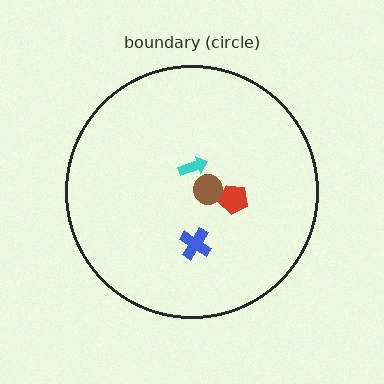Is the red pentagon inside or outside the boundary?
Inside.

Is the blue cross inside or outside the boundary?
Inside.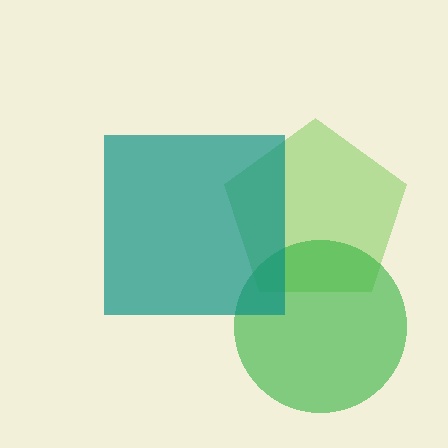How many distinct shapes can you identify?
There are 3 distinct shapes: a lime pentagon, a green circle, a teal square.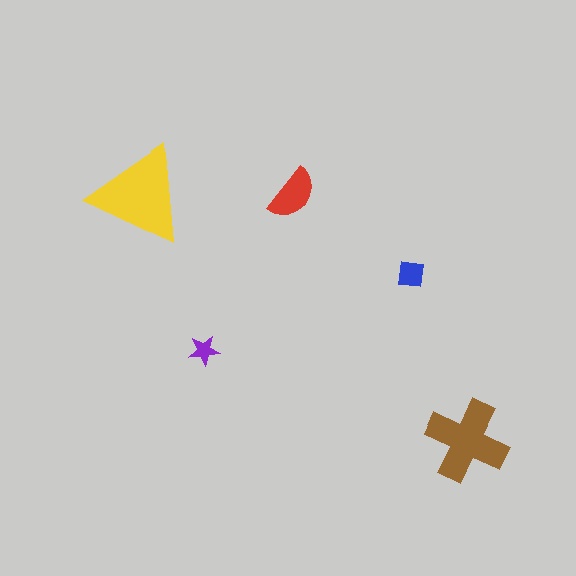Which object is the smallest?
The purple star.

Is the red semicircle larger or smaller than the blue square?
Larger.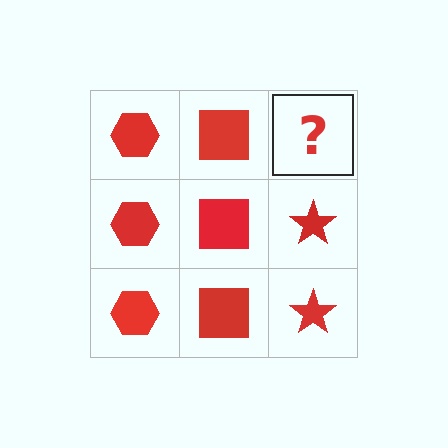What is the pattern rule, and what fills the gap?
The rule is that each column has a consistent shape. The gap should be filled with a red star.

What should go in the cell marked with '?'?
The missing cell should contain a red star.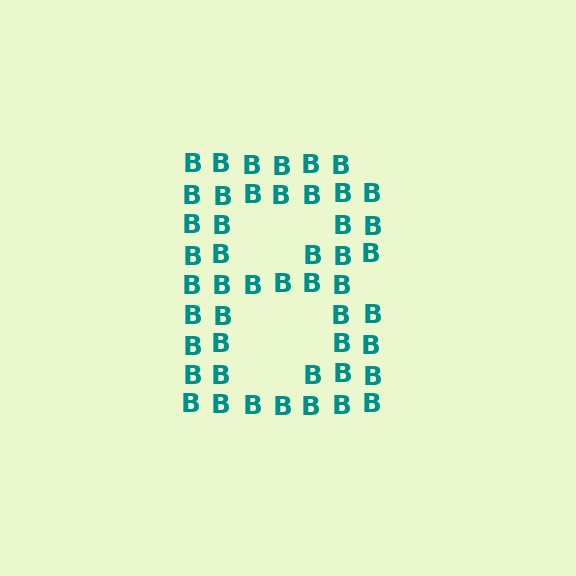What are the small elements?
The small elements are letter B's.